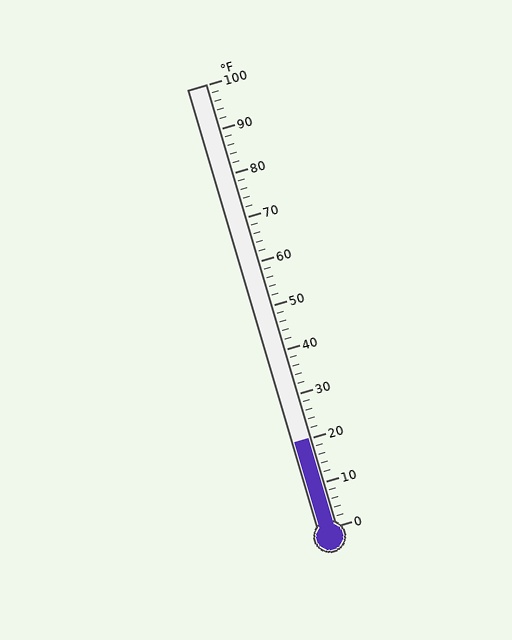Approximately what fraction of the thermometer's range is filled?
The thermometer is filled to approximately 20% of its range.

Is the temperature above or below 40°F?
The temperature is below 40°F.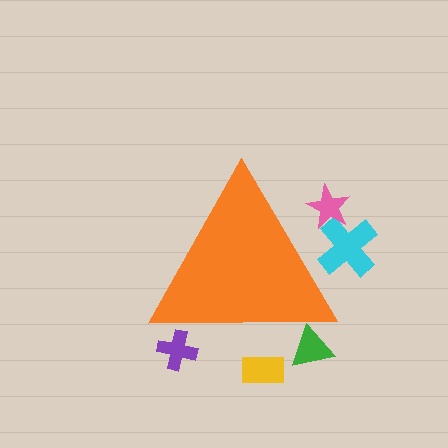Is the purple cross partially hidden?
Yes, the purple cross is partially hidden behind the orange triangle.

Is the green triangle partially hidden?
Yes, the green triangle is partially hidden behind the orange triangle.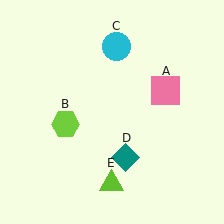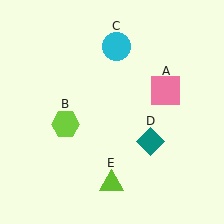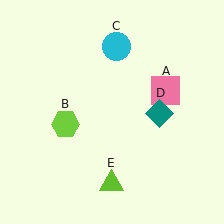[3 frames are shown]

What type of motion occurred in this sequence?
The teal diamond (object D) rotated counterclockwise around the center of the scene.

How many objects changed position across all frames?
1 object changed position: teal diamond (object D).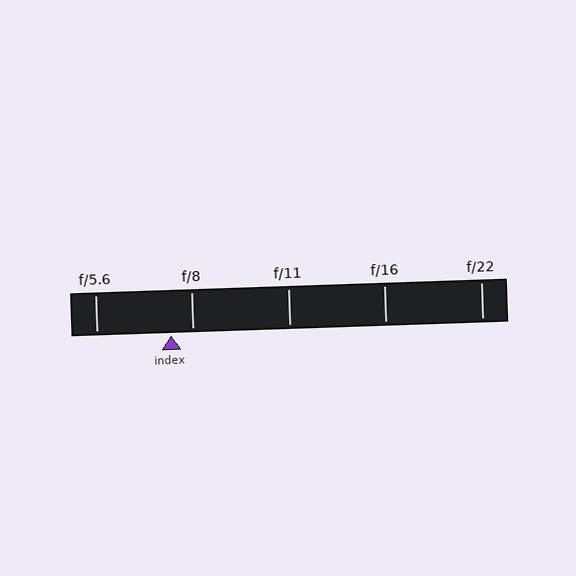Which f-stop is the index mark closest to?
The index mark is closest to f/8.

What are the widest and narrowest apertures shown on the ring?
The widest aperture shown is f/5.6 and the narrowest is f/22.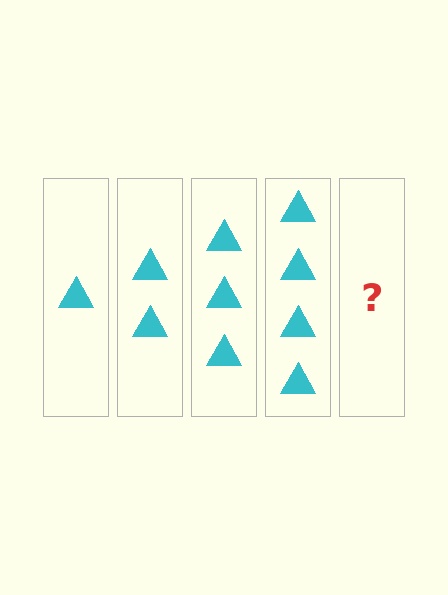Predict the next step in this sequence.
The next step is 5 triangles.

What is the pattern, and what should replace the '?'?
The pattern is that each step adds one more triangle. The '?' should be 5 triangles.